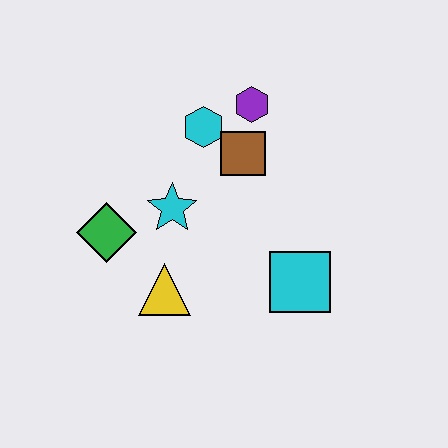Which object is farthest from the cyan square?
The green diamond is farthest from the cyan square.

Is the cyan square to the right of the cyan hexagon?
Yes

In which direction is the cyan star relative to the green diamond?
The cyan star is to the right of the green diamond.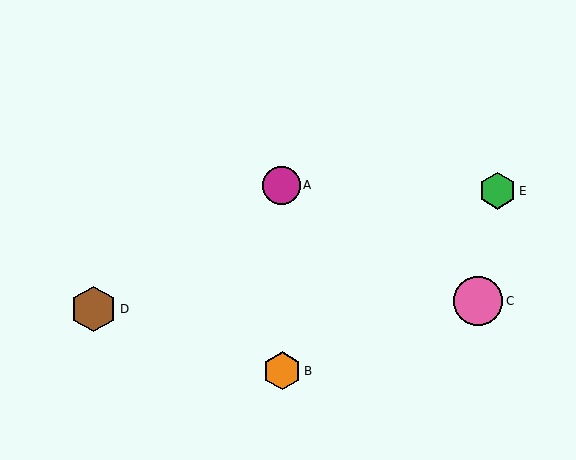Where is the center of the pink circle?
The center of the pink circle is at (478, 301).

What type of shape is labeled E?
Shape E is a green hexagon.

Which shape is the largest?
The pink circle (labeled C) is the largest.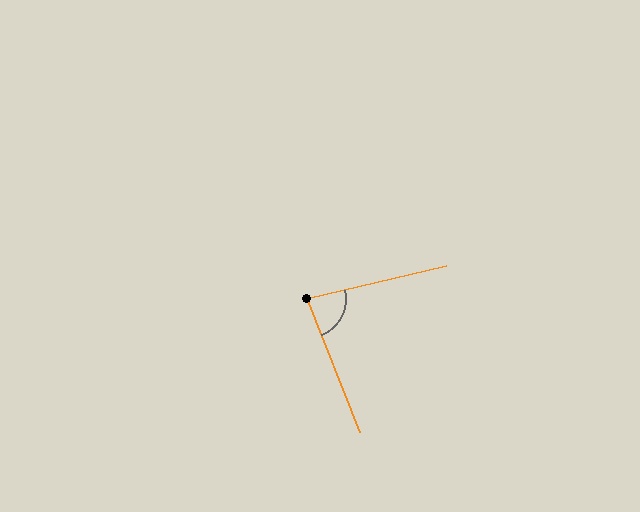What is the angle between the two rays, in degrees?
Approximately 82 degrees.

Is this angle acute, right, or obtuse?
It is acute.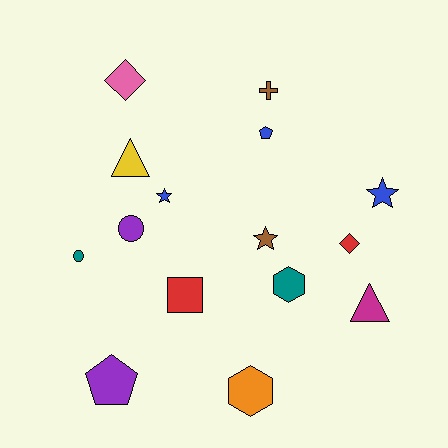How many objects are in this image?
There are 15 objects.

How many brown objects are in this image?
There are 2 brown objects.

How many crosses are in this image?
There is 1 cross.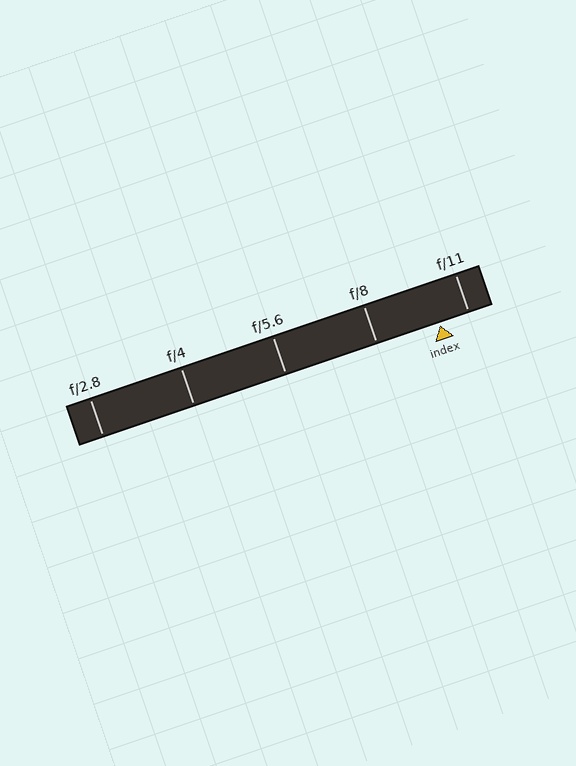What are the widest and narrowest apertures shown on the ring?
The widest aperture shown is f/2.8 and the narrowest is f/11.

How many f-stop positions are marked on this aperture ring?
There are 5 f-stop positions marked.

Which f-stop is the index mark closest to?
The index mark is closest to f/11.